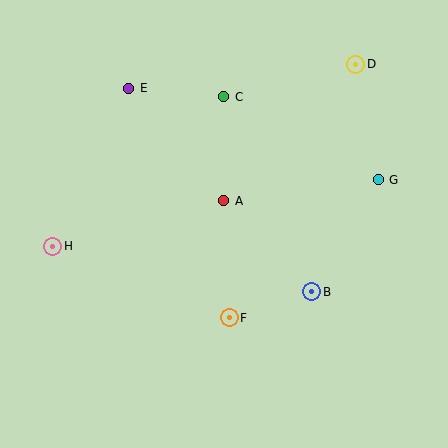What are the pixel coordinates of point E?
Point E is at (129, 88).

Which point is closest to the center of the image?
Point A at (224, 201) is closest to the center.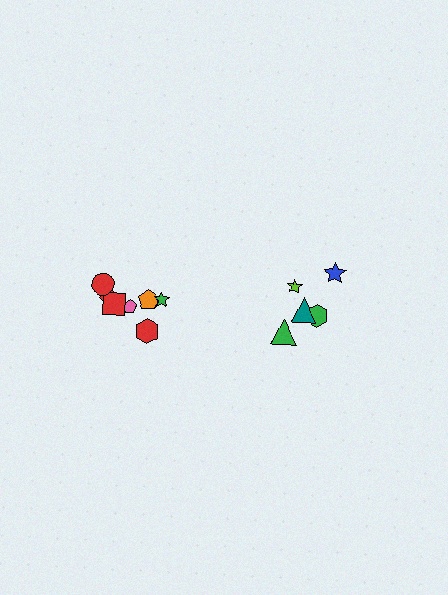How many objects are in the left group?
There are 7 objects.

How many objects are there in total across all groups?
There are 12 objects.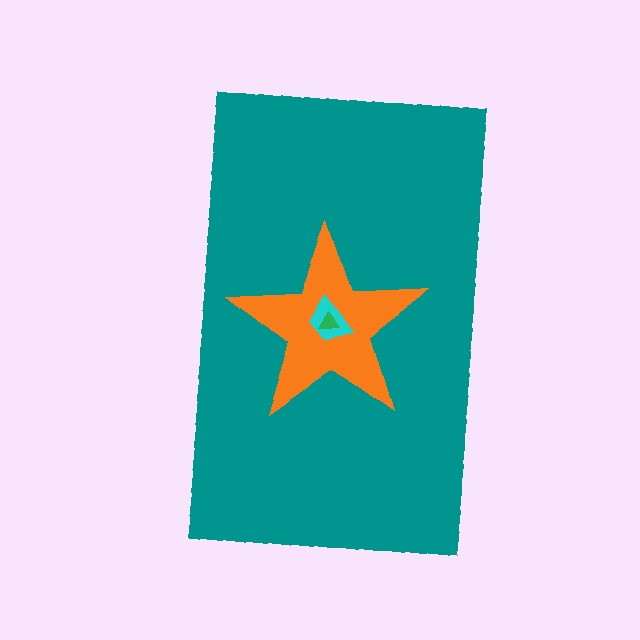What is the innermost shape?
The green triangle.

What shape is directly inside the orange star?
The cyan trapezoid.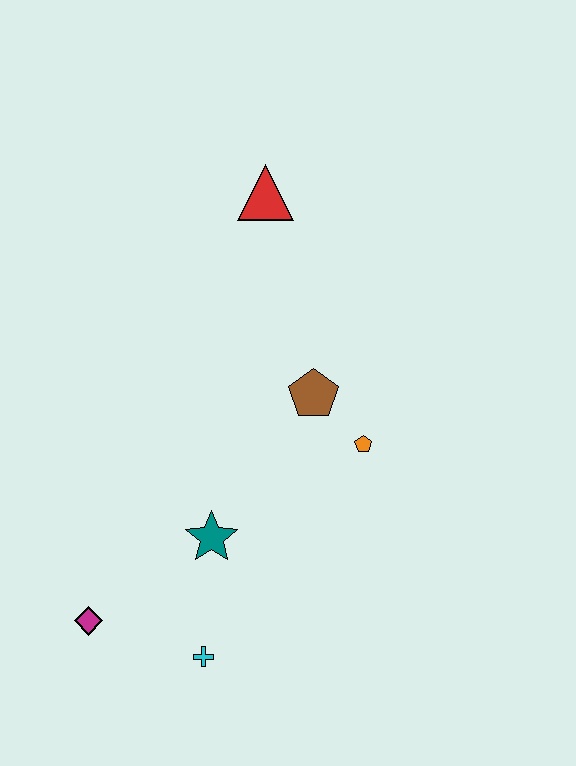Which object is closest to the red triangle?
The brown pentagon is closest to the red triangle.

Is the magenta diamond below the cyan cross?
No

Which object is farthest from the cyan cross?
The red triangle is farthest from the cyan cross.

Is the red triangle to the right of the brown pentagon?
No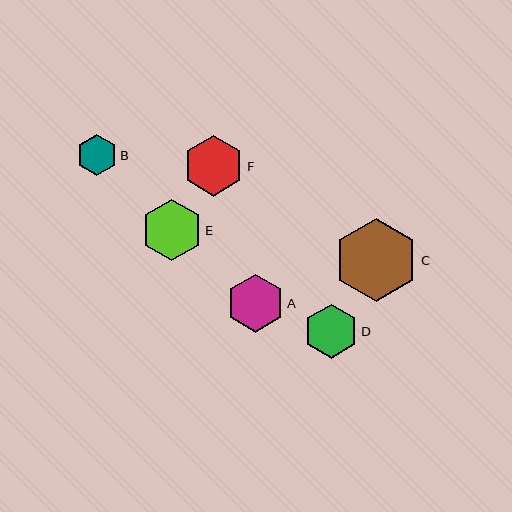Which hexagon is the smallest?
Hexagon B is the smallest with a size of approximately 41 pixels.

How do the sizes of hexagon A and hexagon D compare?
Hexagon A and hexagon D are approximately the same size.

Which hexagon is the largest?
Hexagon C is the largest with a size of approximately 84 pixels.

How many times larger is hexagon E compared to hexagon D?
Hexagon E is approximately 1.1 times the size of hexagon D.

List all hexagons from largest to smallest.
From largest to smallest: C, F, E, A, D, B.